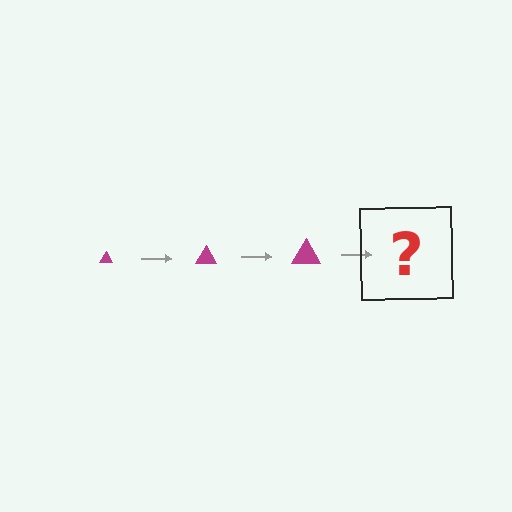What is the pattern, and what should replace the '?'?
The pattern is that the triangle gets progressively larger each step. The '?' should be a magenta triangle, larger than the previous one.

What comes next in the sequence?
The next element should be a magenta triangle, larger than the previous one.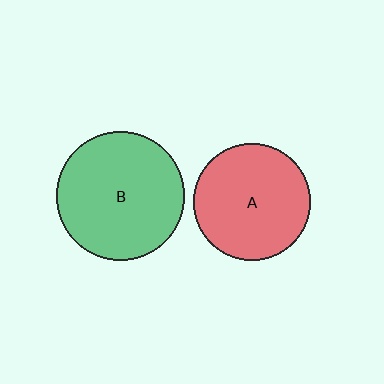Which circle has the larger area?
Circle B (green).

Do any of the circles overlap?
No, none of the circles overlap.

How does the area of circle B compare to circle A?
Approximately 1.2 times.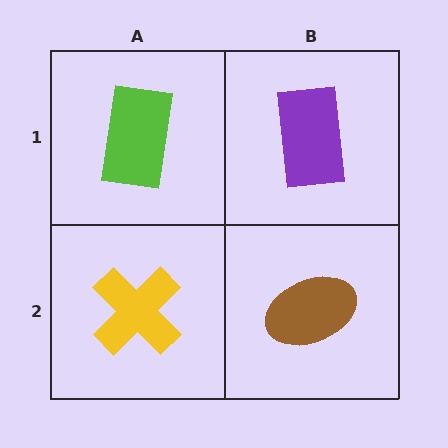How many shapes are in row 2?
2 shapes.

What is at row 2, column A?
A yellow cross.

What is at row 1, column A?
A lime rectangle.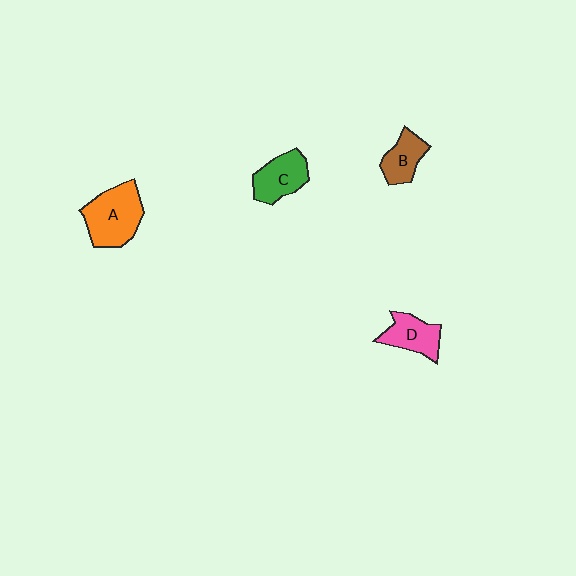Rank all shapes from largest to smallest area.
From largest to smallest: A (orange), C (green), D (pink), B (brown).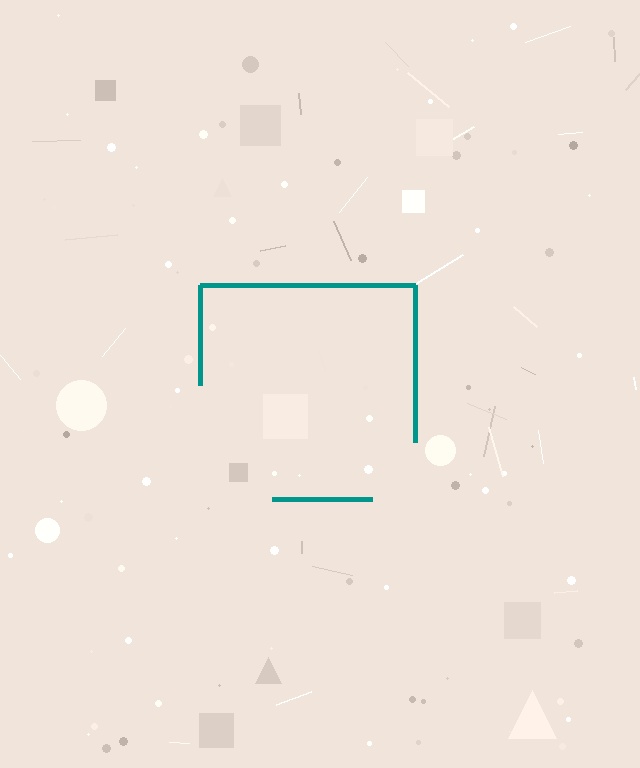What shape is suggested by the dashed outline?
The dashed outline suggests a square.